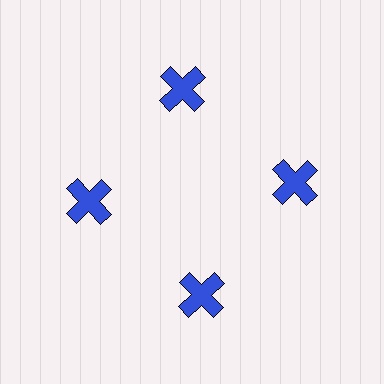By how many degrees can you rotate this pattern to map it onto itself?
The pattern maps onto itself every 90 degrees of rotation.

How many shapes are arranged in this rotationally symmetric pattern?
There are 4 shapes, arranged in 4 groups of 1.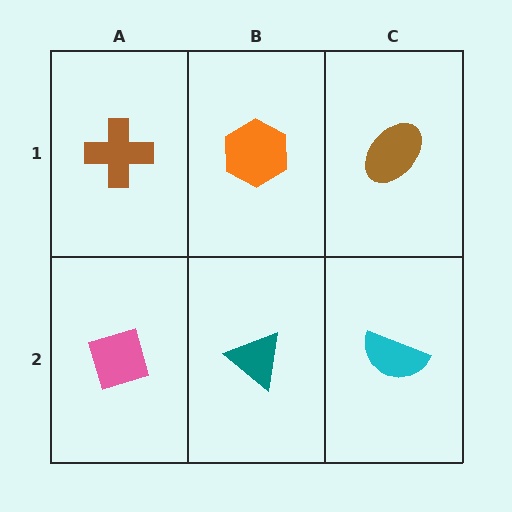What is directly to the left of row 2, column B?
A pink diamond.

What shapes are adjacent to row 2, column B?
An orange hexagon (row 1, column B), a pink diamond (row 2, column A), a cyan semicircle (row 2, column C).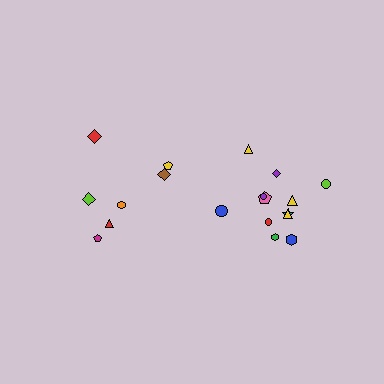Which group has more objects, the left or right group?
The right group.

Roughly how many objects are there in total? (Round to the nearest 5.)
Roughly 20 objects in total.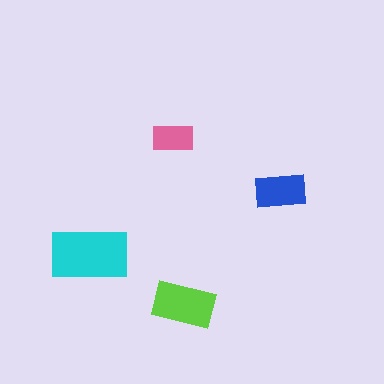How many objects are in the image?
There are 4 objects in the image.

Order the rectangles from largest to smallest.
the cyan one, the lime one, the blue one, the pink one.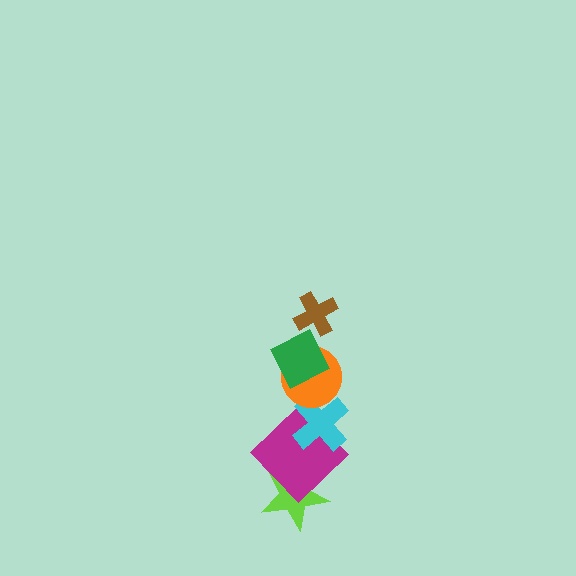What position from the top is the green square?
The green square is 2nd from the top.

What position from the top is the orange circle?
The orange circle is 3rd from the top.